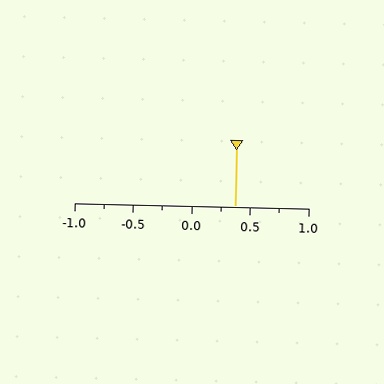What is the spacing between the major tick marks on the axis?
The major ticks are spaced 0.5 apart.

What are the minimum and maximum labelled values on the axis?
The axis runs from -1.0 to 1.0.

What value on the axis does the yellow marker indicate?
The marker indicates approximately 0.38.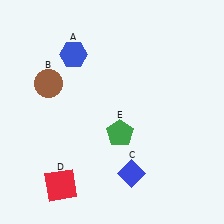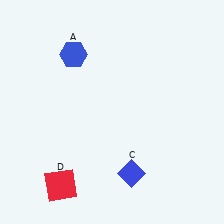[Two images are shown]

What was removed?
The green pentagon (E), the brown circle (B) were removed in Image 2.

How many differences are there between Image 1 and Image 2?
There are 2 differences between the two images.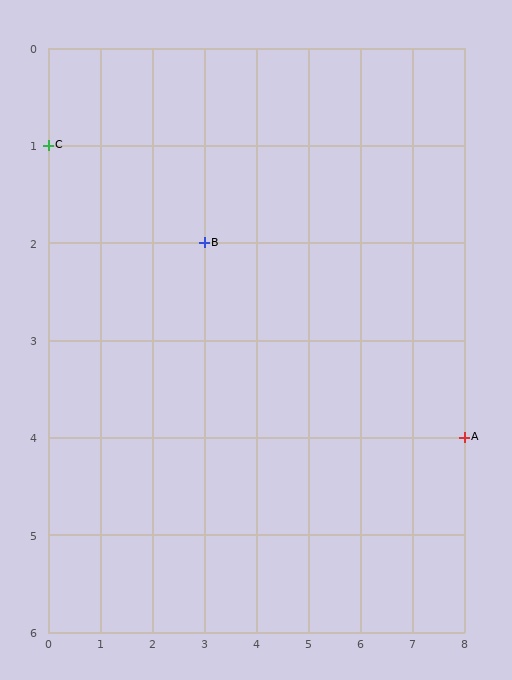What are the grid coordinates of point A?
Point A is at grid coordinates (8, 4).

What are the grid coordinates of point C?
Point C is at grid coordinates (0, 1).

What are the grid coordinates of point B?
Point B is at grid coordinates (3, 2).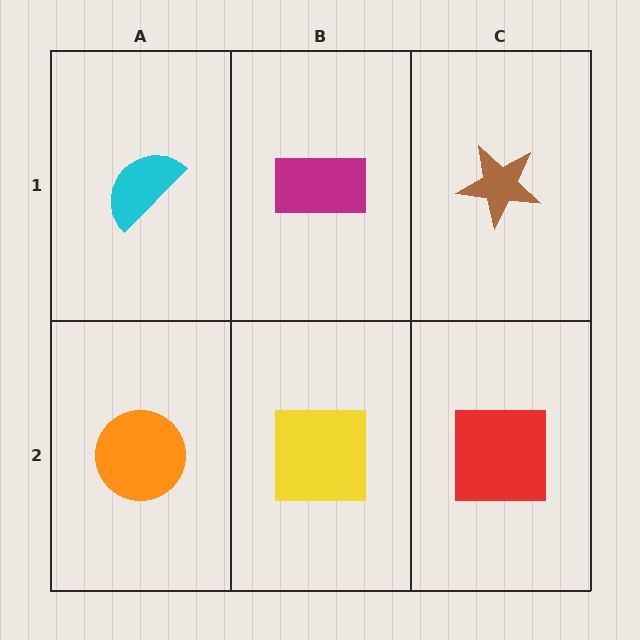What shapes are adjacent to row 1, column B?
A yellow square (row 2, column B), a cyan semicircle (row 1, column A), a brown star (row 1, column C).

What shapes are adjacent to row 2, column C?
A brown star (row 1, column C), a yellow square (row 2, column B).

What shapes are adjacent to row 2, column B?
A magenta rectangle (row 1, column B), an orange circle (row 2, column A), a red square (row 2, column C).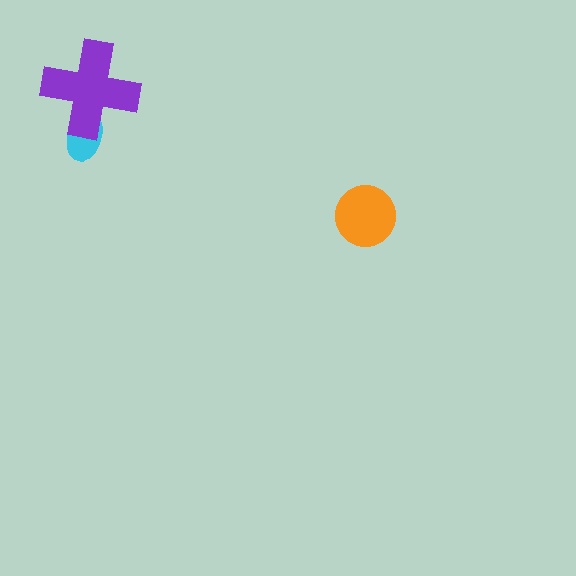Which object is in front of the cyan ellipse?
The purple cross is in front of the cyan ellipse.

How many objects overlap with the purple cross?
1 object overlaps with the purple cross.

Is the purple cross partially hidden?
No, no other shape covers it.